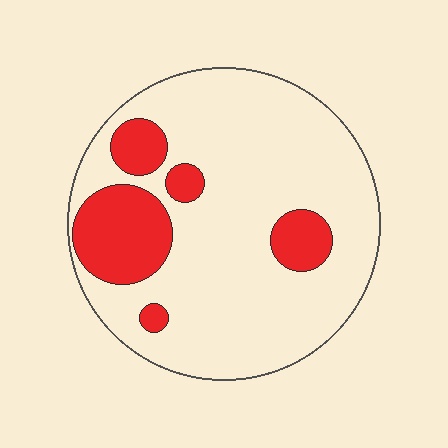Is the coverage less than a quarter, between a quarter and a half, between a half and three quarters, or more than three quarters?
Less than a quarter.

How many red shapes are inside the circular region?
5.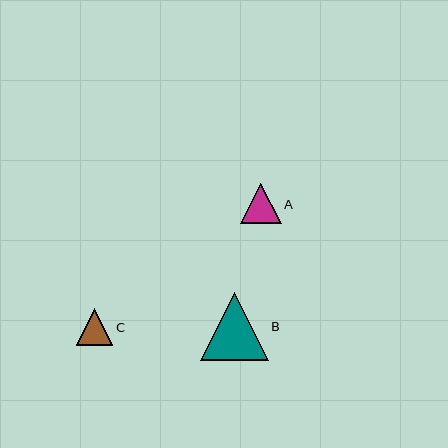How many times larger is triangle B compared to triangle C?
Triangle B is approximately 1.8 times the size of triangle C.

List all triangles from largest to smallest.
From largest to smallest: B, A, C.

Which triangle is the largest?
Triangle B is the largest with a size of approximately 68 pixels.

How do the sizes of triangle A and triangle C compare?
Triangle A and triangle C are approximately the same size.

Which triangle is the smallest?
Triangle C is the smallest with a size of approximately 37 pixels.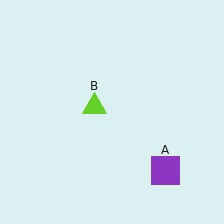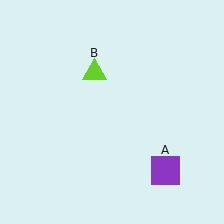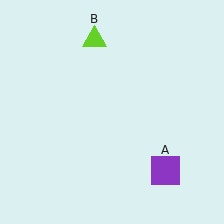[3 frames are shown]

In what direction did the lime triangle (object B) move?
The lime triangle (object B) moved up.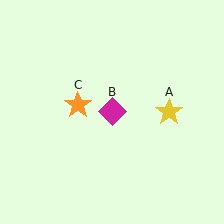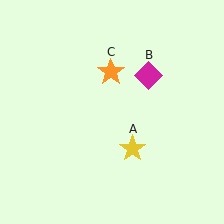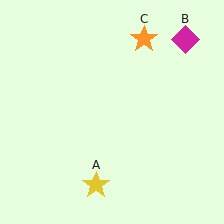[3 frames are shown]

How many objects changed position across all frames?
3 objects changed position: yellow star (object A), magenta diamond (object B), orange star (object C).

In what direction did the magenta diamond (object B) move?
The magenta diamond (object B) moved up and to the right.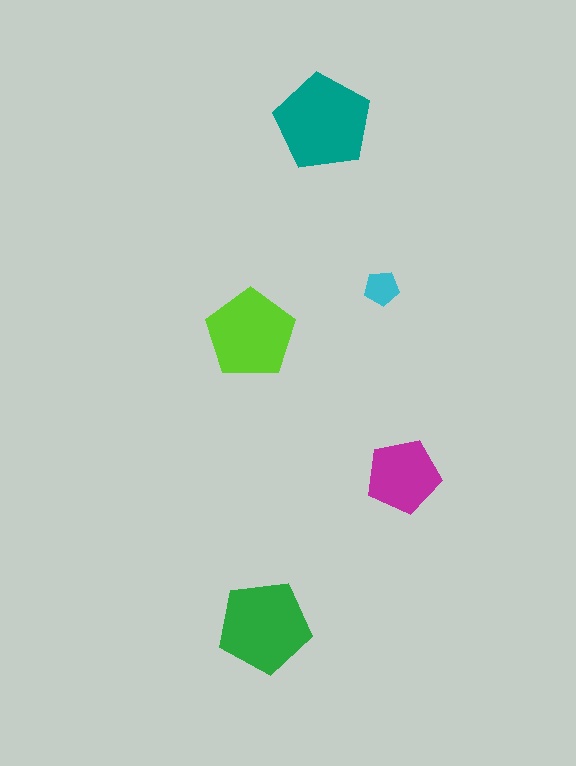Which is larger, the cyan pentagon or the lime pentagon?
The lime one.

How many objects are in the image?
There are 5 objects in the image.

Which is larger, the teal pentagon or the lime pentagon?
The teal one.